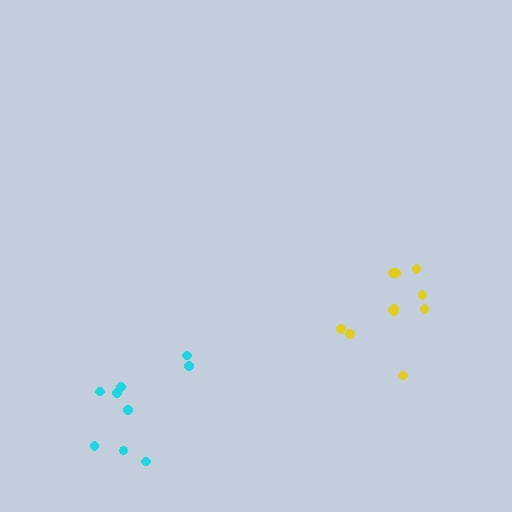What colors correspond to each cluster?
The clusters are colored: yellow, cyan.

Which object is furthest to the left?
The cyan cluster is leftmost.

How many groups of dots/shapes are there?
There are 2 groups.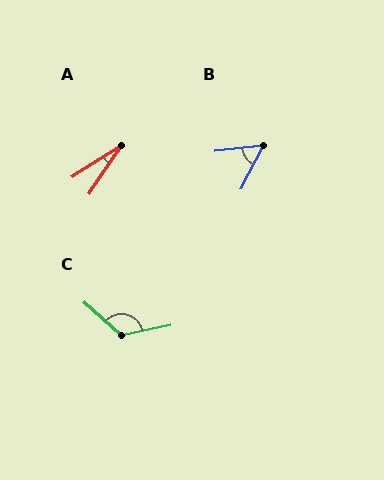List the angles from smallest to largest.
A (23°), B (57°), C (127°).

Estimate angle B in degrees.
Approximately 57 degrees.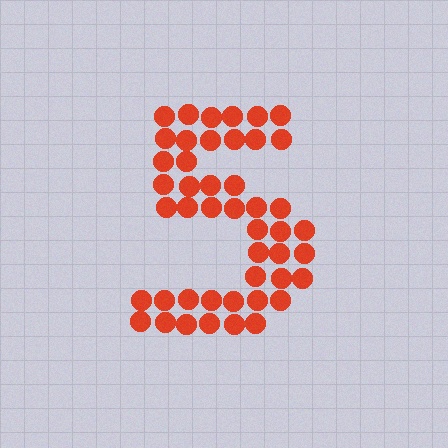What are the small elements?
The small elements are circles.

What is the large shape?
The large shape is the digit 5.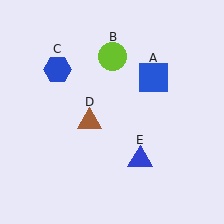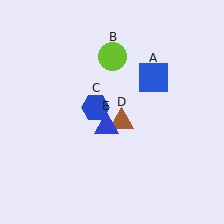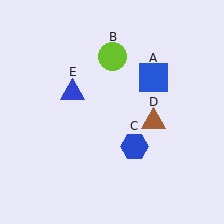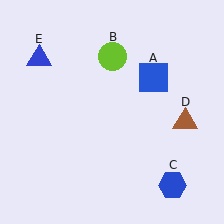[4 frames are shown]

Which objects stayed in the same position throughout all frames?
Blue square (object A) and lime circle (object B) remained stationary.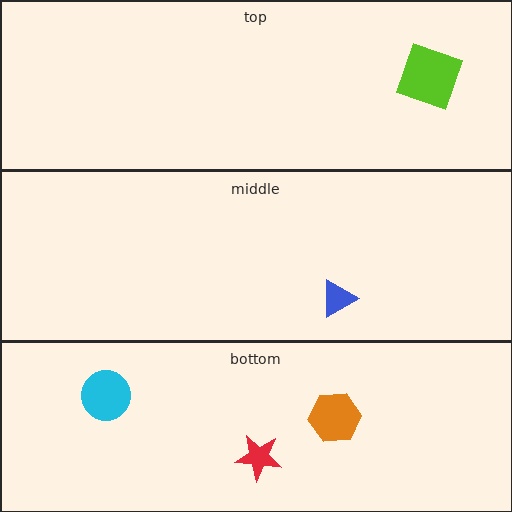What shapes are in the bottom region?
The orange hexagon, the cyan circle, the red star.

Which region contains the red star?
The bottom region.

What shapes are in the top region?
The lime square.